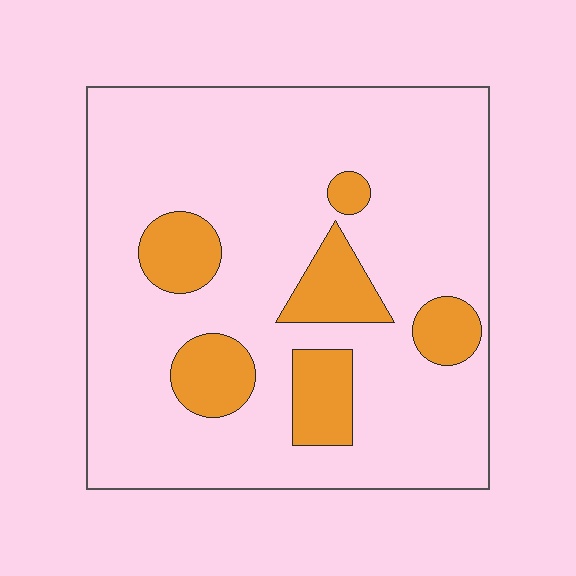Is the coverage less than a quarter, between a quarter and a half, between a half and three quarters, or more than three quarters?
Less than a quarter.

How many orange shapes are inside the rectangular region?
6.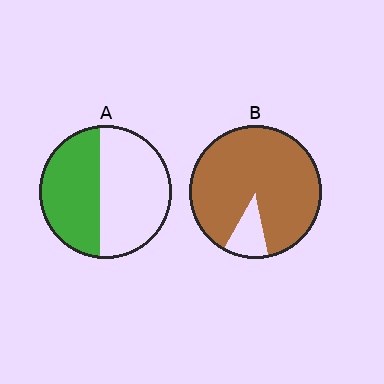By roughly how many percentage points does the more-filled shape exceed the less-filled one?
By roughly 45 percentage points (B over A).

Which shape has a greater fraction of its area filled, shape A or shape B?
Shape B.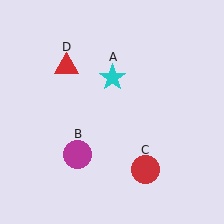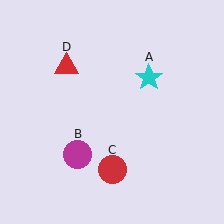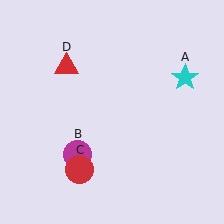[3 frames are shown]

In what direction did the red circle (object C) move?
The red circle (object C) moved left.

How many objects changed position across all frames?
2 objects changed position: cyan star (object A), red circle (object C).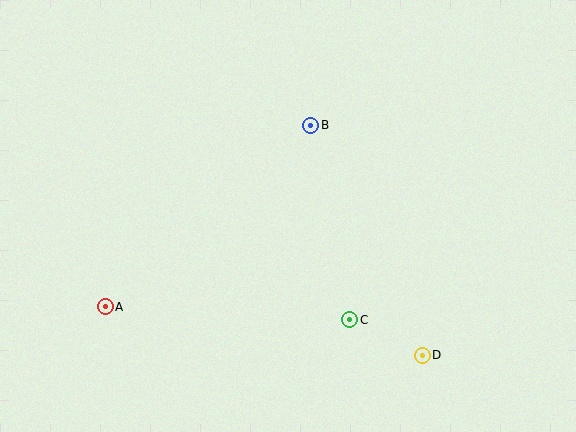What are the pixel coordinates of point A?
Point A is at (105, 307).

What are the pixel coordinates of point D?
Point D is at (422, 355).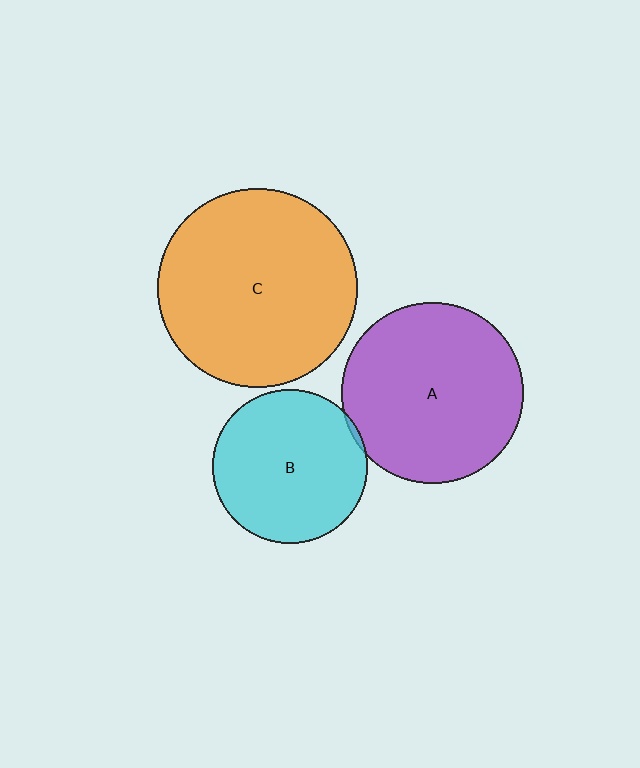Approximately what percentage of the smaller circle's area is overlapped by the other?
Approximately 5%.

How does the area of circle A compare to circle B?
Approximately 1.4 times.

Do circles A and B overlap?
Yes.